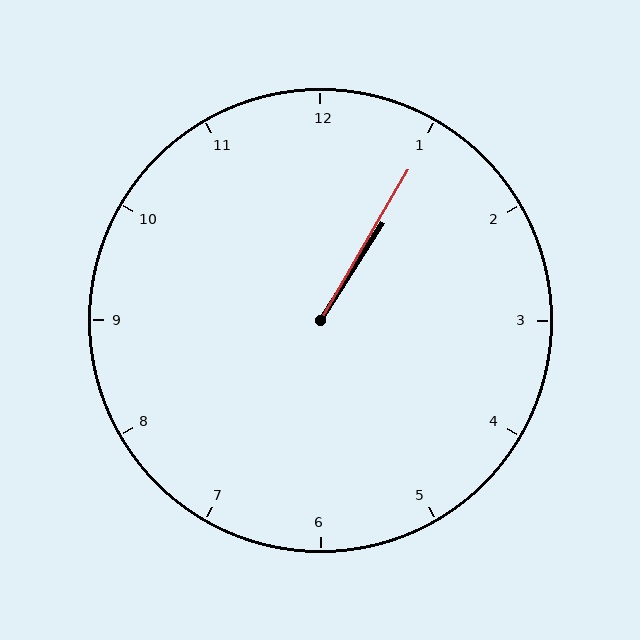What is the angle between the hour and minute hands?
Approximately 2 degrees.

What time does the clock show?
1:05.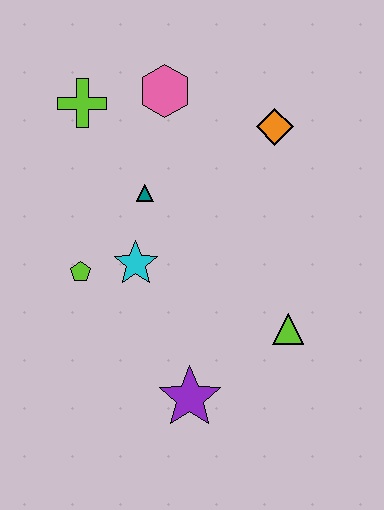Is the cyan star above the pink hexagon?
No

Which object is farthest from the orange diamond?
The purple star is farthest from the orange diamond.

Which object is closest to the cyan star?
The lime pentagon is closest to the cyan star.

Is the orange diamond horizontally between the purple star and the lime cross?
No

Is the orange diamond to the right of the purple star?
Yes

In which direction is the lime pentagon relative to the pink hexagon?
The lime pentagon is below the pink hexagon.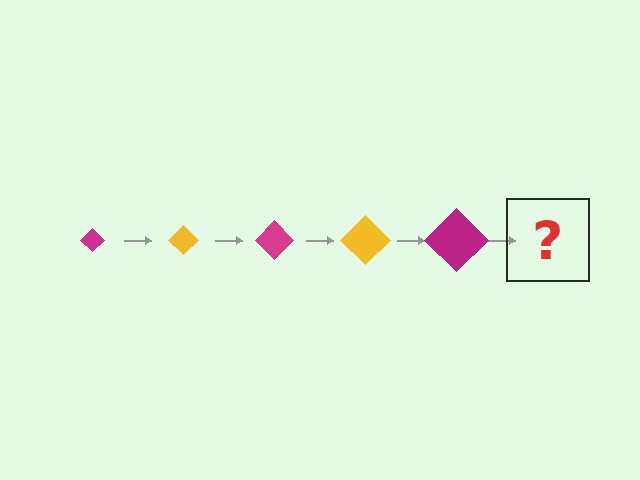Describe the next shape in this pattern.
It should be a yellow diamond, larger than the previous one.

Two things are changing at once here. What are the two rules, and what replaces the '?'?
The two rules are that the diamond grows larger each step and the color cycles through magenta and yellow. The '?' should be a yellow diamond, larger than the previous one.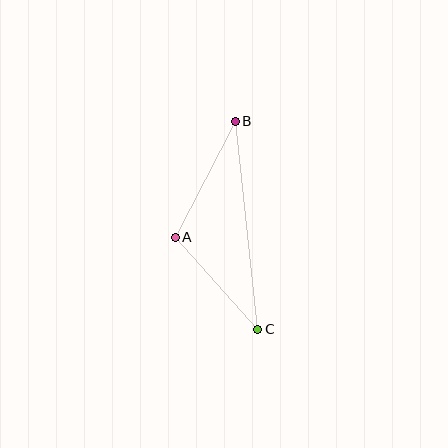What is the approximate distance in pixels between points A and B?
The distance between A and B is approximately 130 pixels.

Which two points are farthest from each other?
Points B and C are farthest from each other.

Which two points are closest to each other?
Points A and C are closest to each other.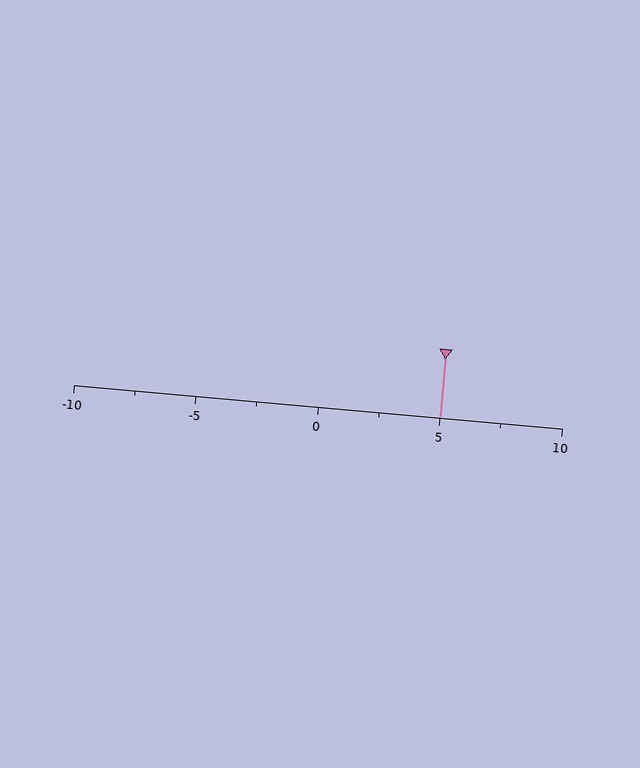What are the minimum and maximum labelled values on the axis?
The axis runs from -10 to 10.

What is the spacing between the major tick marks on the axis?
The major ticks are spaced 5 apart.